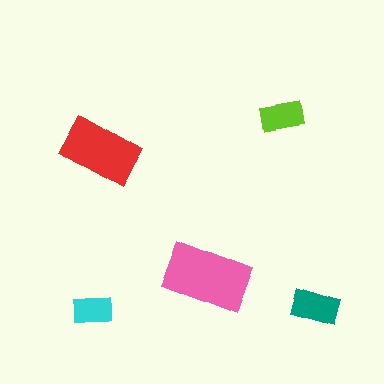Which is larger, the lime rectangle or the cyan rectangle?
The lime one.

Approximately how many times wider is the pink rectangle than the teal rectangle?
About 2 times wider.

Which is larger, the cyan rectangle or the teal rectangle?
The teal one.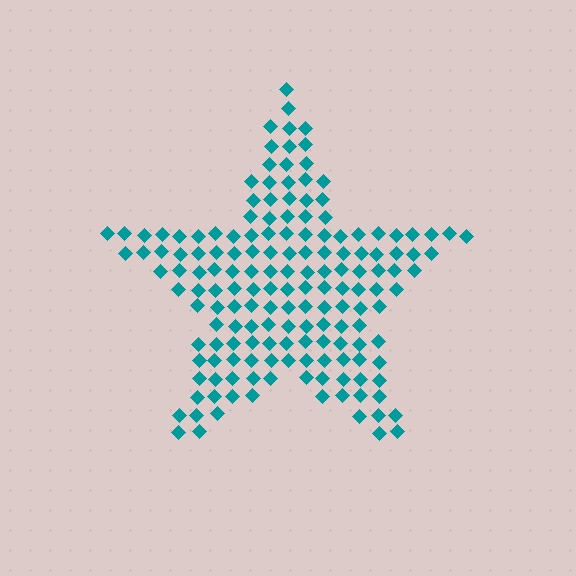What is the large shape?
The large shape is a star.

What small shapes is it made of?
It is made of small diamonds.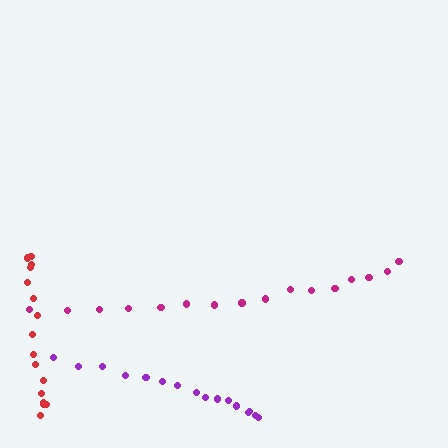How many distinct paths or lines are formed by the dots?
There are 3 distinct paths.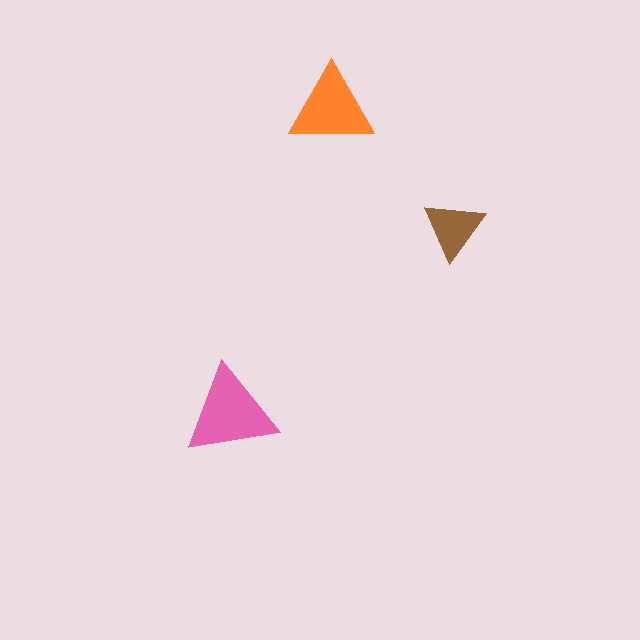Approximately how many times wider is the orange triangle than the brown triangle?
About 1.5 times wider.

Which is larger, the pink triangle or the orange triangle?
The pink one.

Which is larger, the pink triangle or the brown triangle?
The pink one.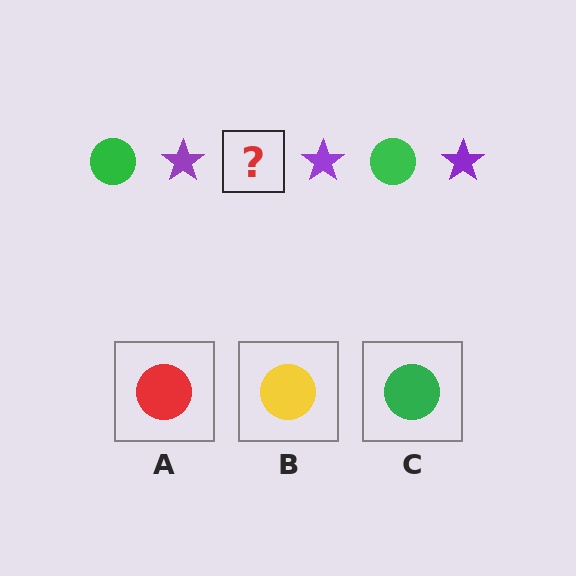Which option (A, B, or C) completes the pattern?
C.